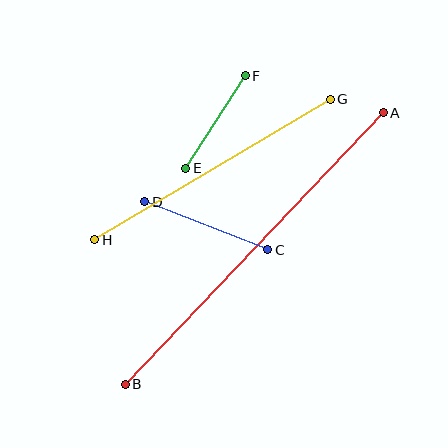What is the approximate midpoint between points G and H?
The midpoint is at approximately (213, 169) pixels.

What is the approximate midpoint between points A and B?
The midpoint is at approximately (254, 249) pixels.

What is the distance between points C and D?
The distance is approximately 132 pixels.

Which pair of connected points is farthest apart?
Points A and B are farthest apart.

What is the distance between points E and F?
The distance is approximately 110 pixels.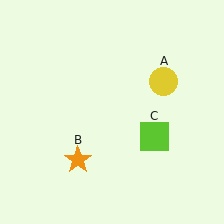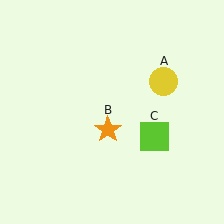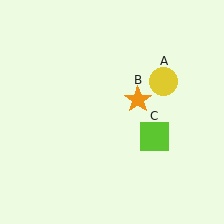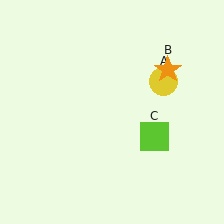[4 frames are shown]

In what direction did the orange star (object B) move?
The orange star (object B) moved up and to the right.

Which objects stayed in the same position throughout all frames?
Yellow circle (object A) and lime square (object C) remained stationary.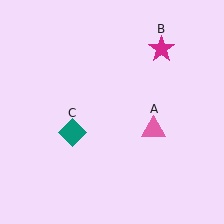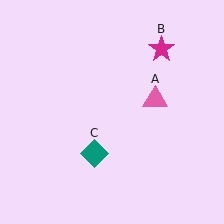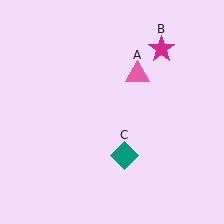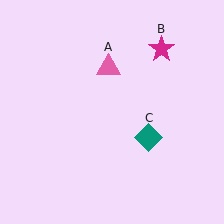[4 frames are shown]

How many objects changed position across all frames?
2 objects changed position: pink triangle (object A), teal diamond (object C).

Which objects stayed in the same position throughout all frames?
Magenta star (object B) remained stationary.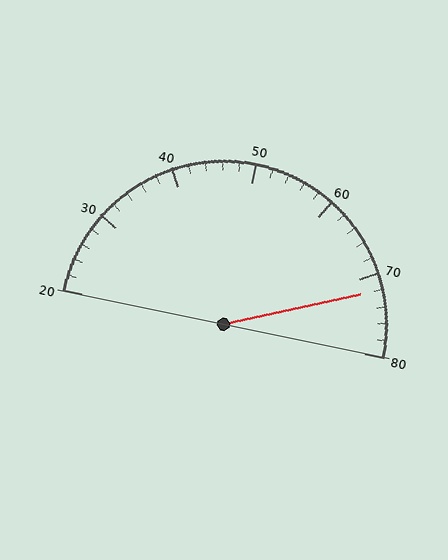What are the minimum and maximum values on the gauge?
The gauge ranges from 20 to 80.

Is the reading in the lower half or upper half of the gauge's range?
The reading is in the upper half of the range (20 to 80).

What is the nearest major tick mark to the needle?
The nearest major tick mark is 70.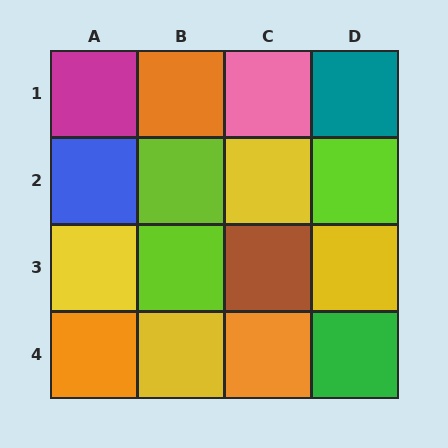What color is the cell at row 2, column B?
Lime.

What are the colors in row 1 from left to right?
Magenta, orange, pink, teal.